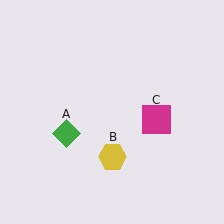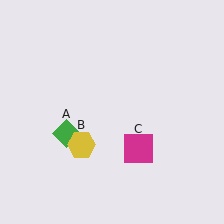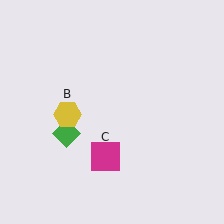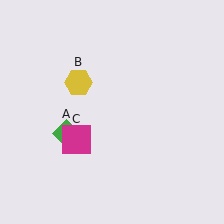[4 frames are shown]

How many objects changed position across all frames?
2 objects changed position: yellow hexagon (object B), magenta square (object C).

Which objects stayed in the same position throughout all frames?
Green diamond (object A) remained stationary.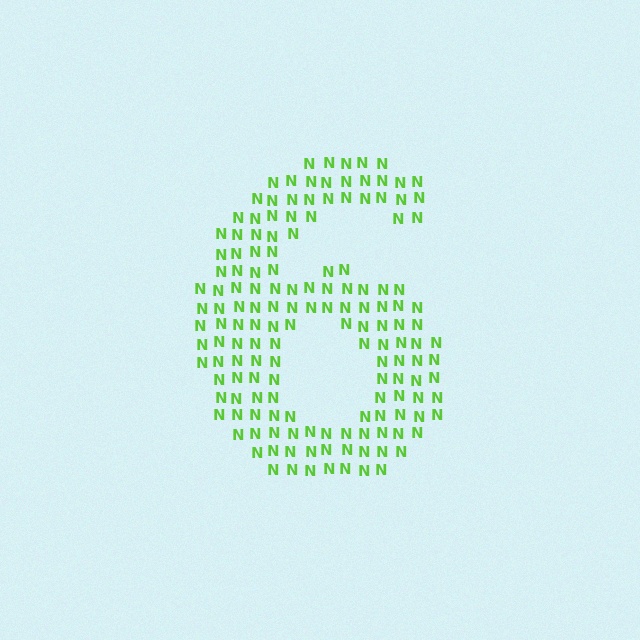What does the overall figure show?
The overall figure shows the digit 6.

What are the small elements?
The small elements are letter N's.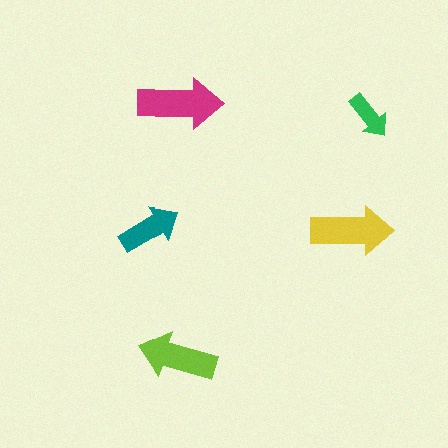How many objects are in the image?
There are 5 objects in the image.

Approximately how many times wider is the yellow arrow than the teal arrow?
About 1.5 times wider.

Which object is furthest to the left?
The teal arrow is leftmost.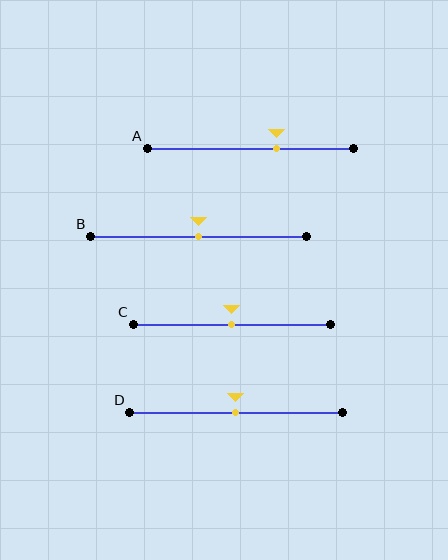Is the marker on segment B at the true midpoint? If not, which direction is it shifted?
Yes, the marker on segment B is at the true midpoint.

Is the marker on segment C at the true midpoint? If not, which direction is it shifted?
Yes, the marker on segment C is at the true midpoint.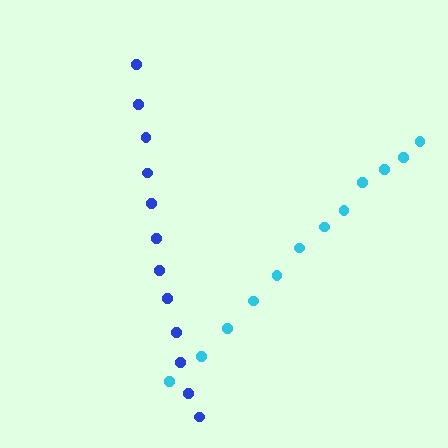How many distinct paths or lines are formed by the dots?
There are 2 distinct paths.